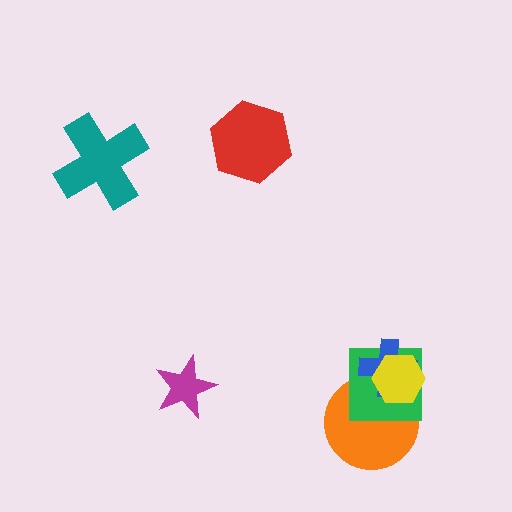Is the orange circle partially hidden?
Yes, it is partially covered by another shape.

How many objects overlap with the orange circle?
3 objects overlap with the orange circle.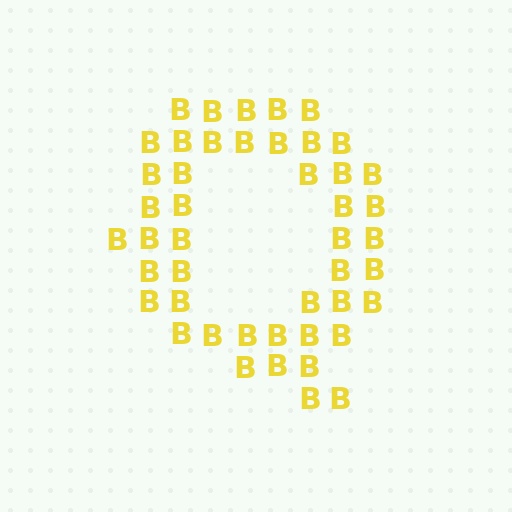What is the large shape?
The large shape is the letter Q.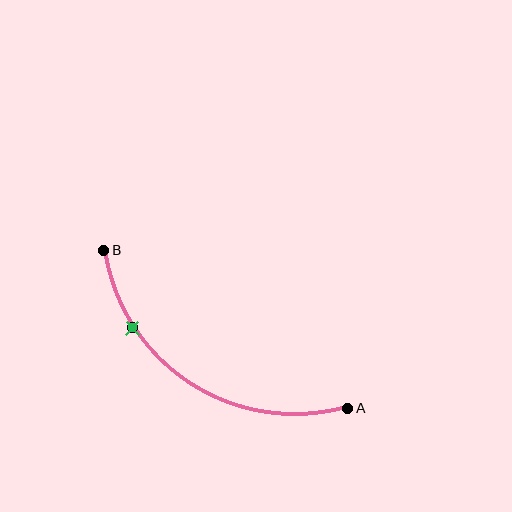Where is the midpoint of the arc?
The arc midpoint is the point on the curve farthest from the straight line joining A and B. It sits below that line.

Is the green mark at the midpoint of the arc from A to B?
No. The green mark lies on the arc but is closer to endpoint B. The arc midpoint would be at the point on the curve equidistant along the arc from both A and B.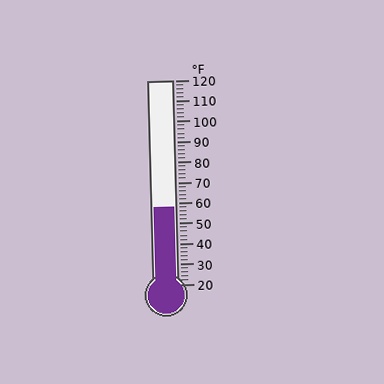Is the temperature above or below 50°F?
The temperature is above 50°F.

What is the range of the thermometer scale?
The thermometer scale ranges from 20°F to 120°F.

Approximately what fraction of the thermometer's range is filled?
The thermometer is filled to approximately 40% of its range.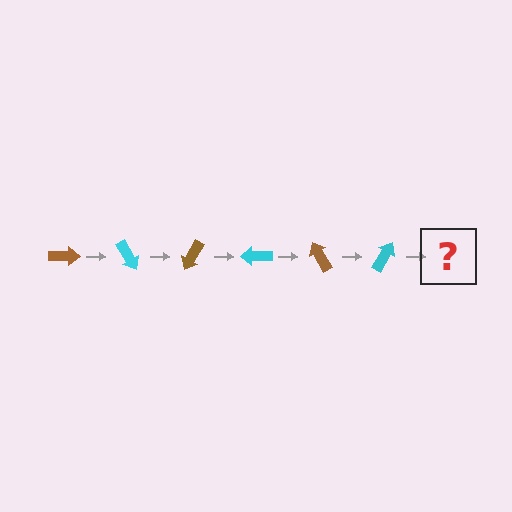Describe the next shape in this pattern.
It should be a brown arrow, rotated 360 degrees from the start.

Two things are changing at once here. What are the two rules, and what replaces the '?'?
The two rules are that it rotates 60 degrees each step and the color cycles through brown and cyan. The '?' should be a brown arrow, rotated 360 degrees from the start.